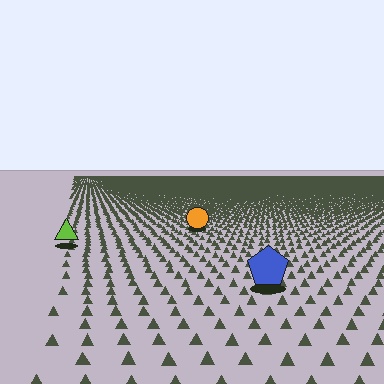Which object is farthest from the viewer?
The orange circle is farthest from the viewer. It appears smaller and the ground texture around it is denser.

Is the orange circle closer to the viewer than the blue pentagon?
No. The blue pentagon is closer — you can tell from the texture gradient: the ground texture is coarser near it.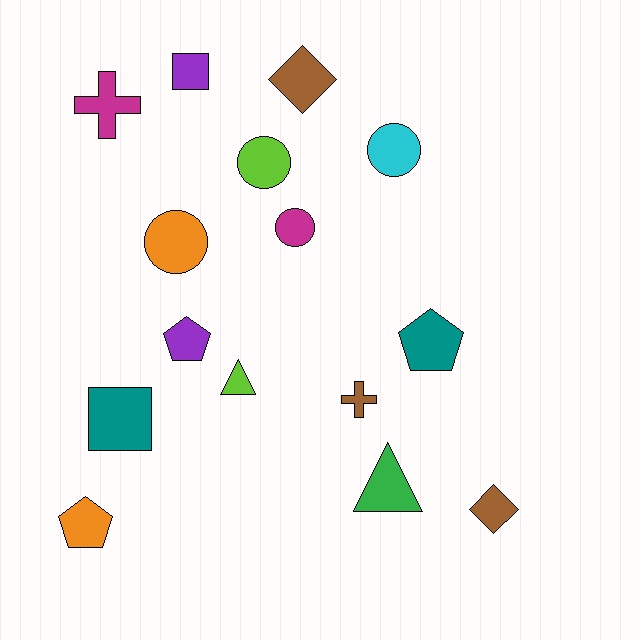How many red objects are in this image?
There are no red objects.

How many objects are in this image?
There are 15 objects.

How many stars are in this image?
There are no stars.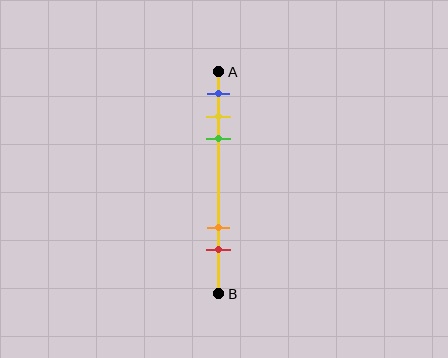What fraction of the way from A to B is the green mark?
The green mark is approximately 30% (0.3) of the way from A to B.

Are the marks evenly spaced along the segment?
No, the marks are not evenly spaced.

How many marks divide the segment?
There are 5 marks dividing the segment.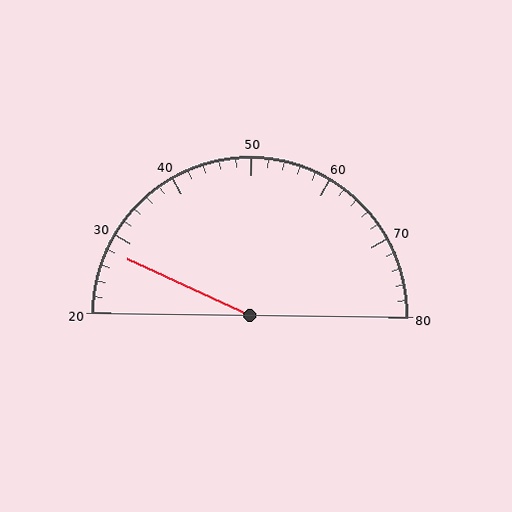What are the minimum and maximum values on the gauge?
The gauge ranges from 20 to 80.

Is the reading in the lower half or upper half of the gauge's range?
The reading is in the lower half of the range (20 to 80).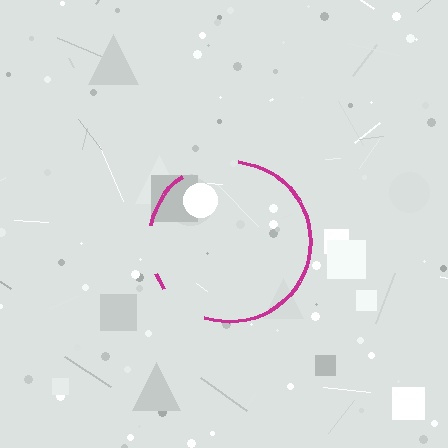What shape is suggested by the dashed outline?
The dashed outline suggests a circle.